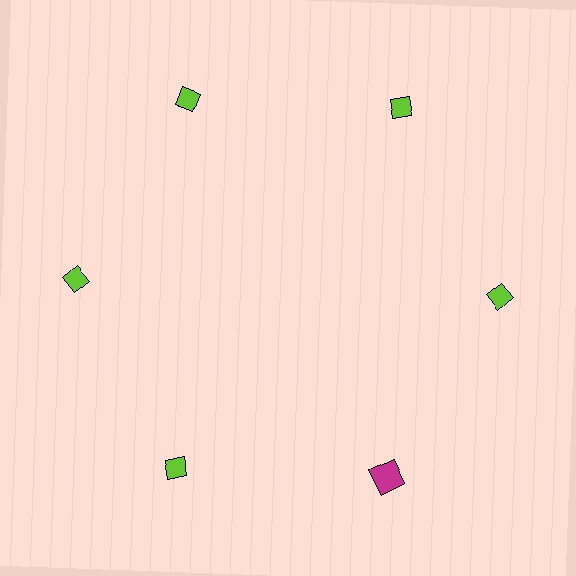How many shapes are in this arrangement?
There are 6 shapes arranged in a ring pattern.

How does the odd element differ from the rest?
It differs in both color (magenta instead of lime) and shape (square instead of diamond).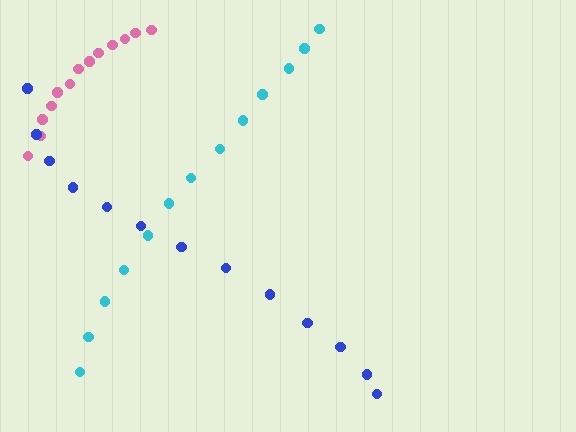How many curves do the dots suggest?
There are 3 distinct paths.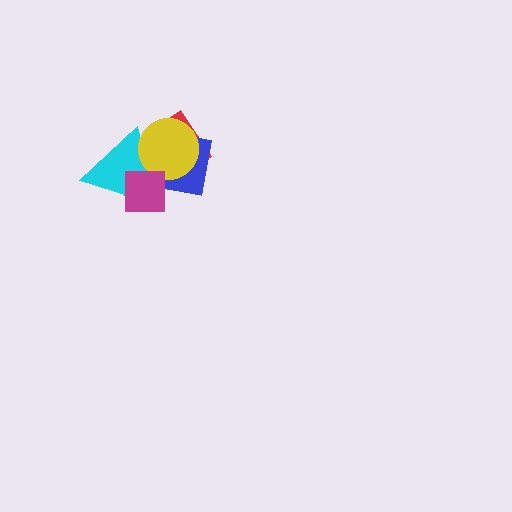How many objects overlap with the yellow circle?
4 objects overlap with the yellow circle.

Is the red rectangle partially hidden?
Yes, it is partially covered by another shape.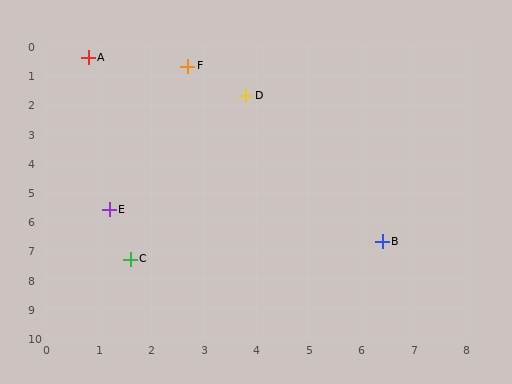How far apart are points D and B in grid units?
Points D and B are about 5.6 grid units apart.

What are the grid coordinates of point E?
Point E is at approximately (1.2, 5.6).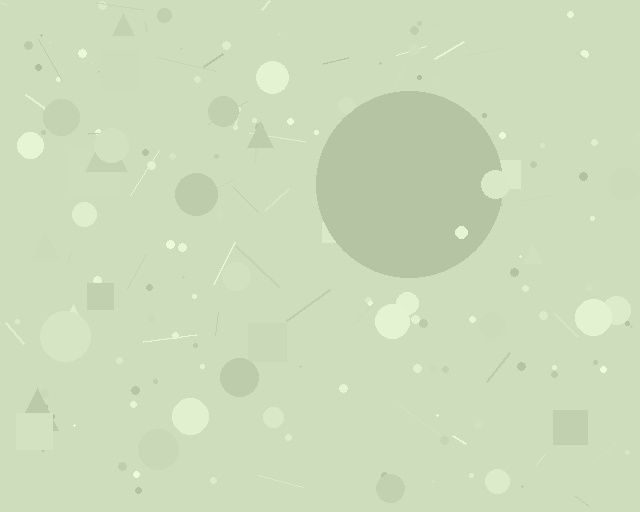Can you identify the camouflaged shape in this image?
The camouflaged shape is a circle.